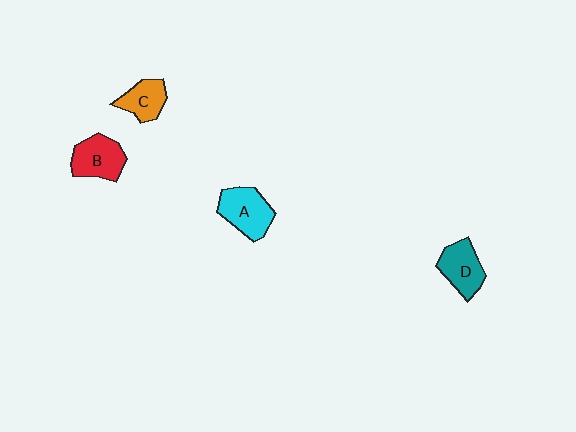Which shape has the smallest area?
Shape C (orange).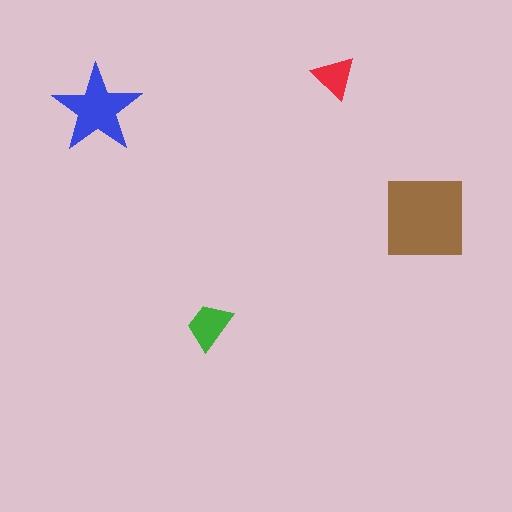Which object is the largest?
The brown square.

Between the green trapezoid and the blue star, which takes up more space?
The blue star.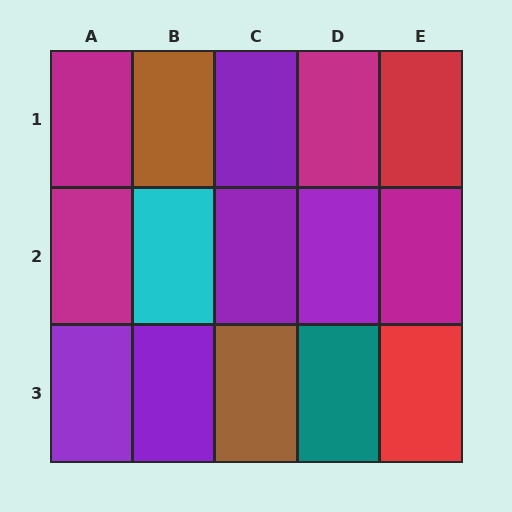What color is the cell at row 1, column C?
Purple.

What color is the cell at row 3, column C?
Brown.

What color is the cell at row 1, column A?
Magenta.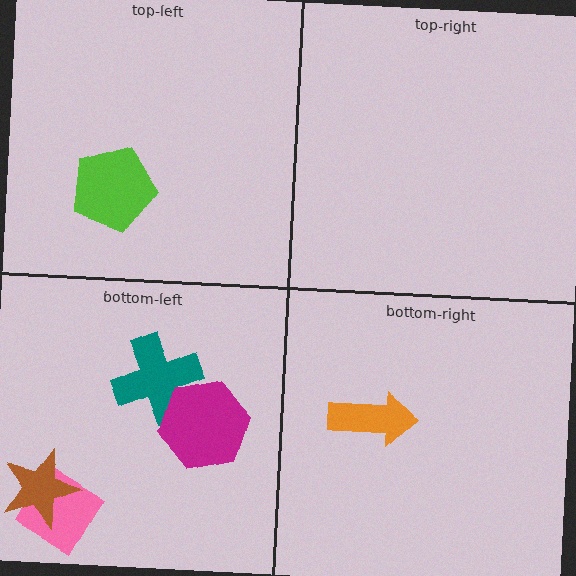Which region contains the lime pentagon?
The top-left region.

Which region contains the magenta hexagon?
The bottom-left region.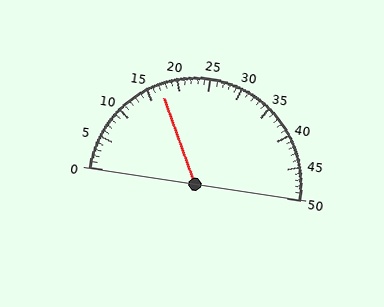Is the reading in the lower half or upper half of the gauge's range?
The reading is in the lower half of the range (0 to 50).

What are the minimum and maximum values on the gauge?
The gauge ranges from 0 to 50.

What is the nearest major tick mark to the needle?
The nearest major tick mark is 15.